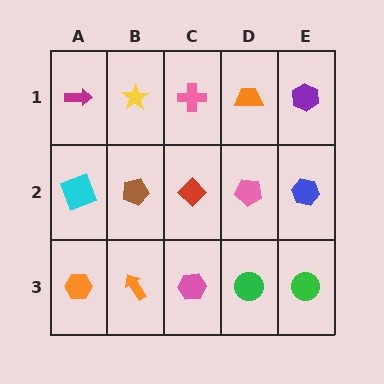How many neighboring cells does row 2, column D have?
4.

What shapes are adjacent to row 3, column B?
A brown pentagon (row 2, column B), an orange hexagon (row 3, column A), a pink hexagon (row 3, column C).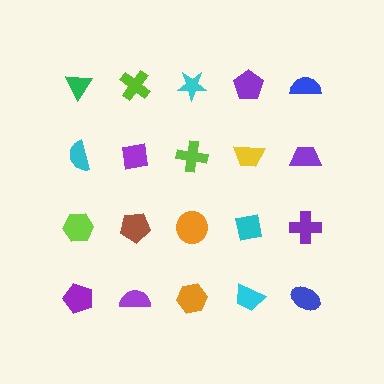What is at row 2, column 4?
A yellow trapezoid.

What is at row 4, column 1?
A purple pentagon.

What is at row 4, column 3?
An orange hexagon.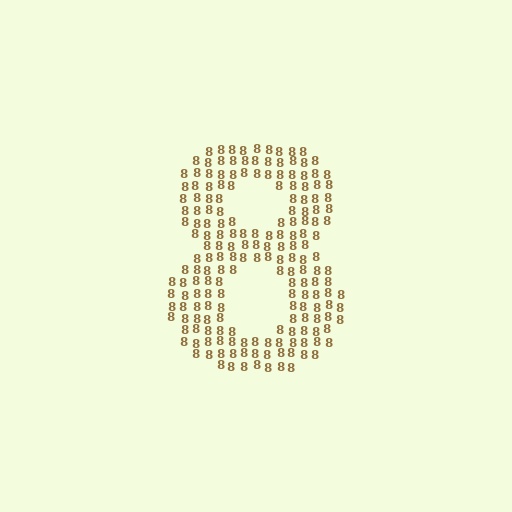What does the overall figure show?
The overall figure shows the digit 8.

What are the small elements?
The small elements are digit 8's.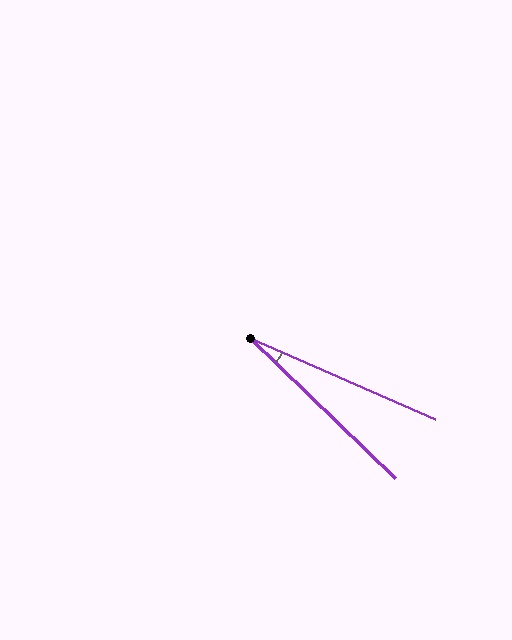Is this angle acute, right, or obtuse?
It is acute.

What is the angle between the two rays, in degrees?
Approximately 20 degrees.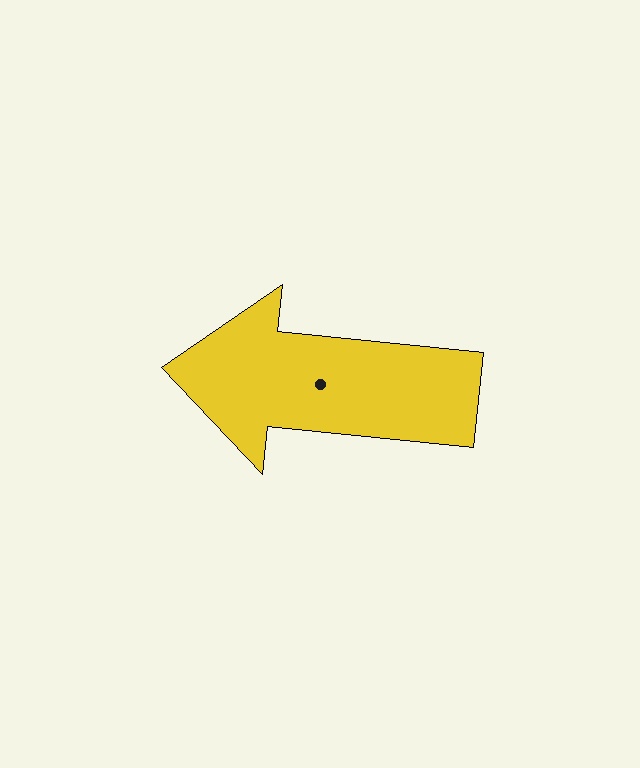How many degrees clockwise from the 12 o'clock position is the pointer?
Approximately 276 degrees.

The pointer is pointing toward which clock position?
Roughly 9 o'clock.